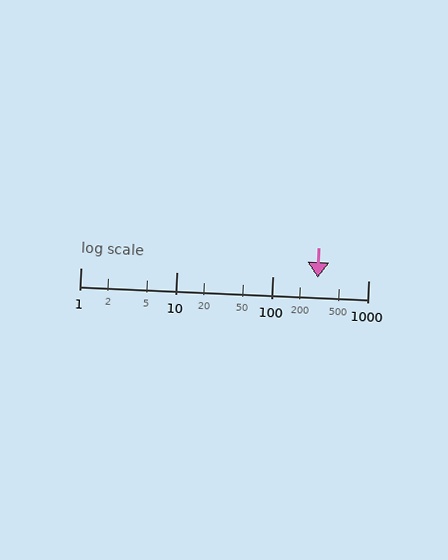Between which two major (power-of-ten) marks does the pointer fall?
The pointer is between 100 and 1000.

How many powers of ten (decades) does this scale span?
The scale spans 3 decades, from 1 to 1000.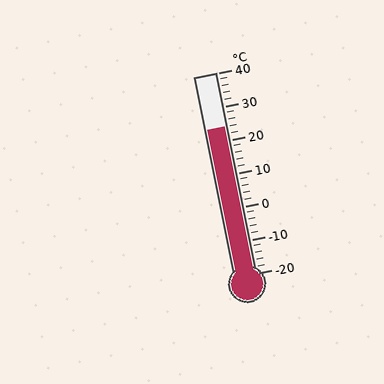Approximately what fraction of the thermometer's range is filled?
The thermometer is filled to approximately 75% of its range.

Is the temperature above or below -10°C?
The temperature is above -10°C.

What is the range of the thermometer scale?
The thermometer scale ranges from -20°C to 40°C.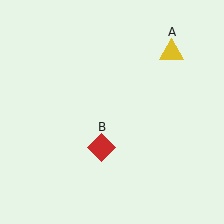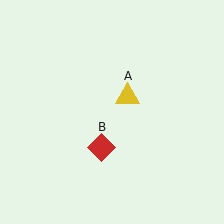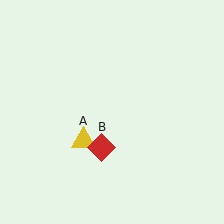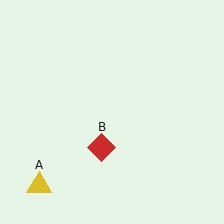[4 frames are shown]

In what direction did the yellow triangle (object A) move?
The yellow triangle (object A) moved down and to the left.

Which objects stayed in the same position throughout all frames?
Red diamond (object B) remained stationary.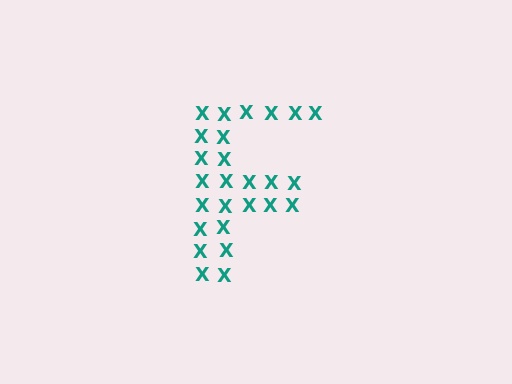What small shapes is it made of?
It is made of small letter X's.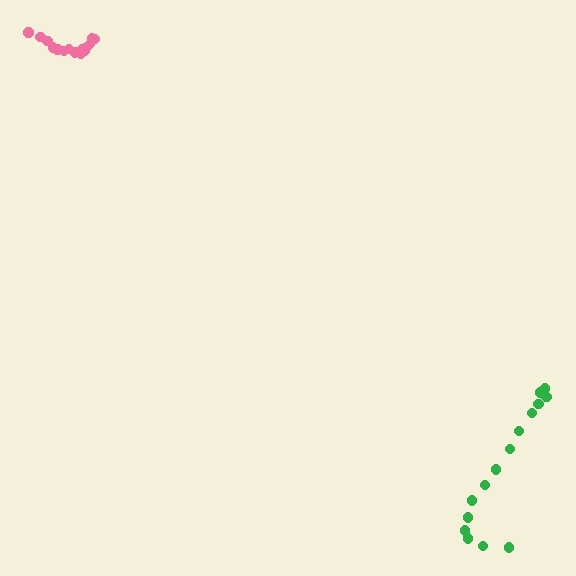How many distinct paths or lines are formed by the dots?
There are 2 distinct paths.